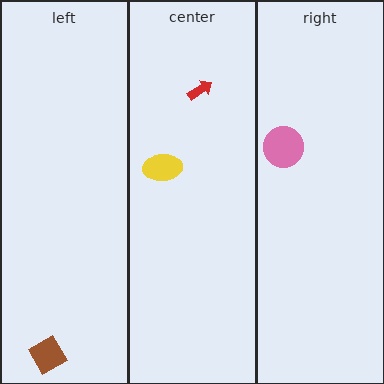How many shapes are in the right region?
1.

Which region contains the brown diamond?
The left region.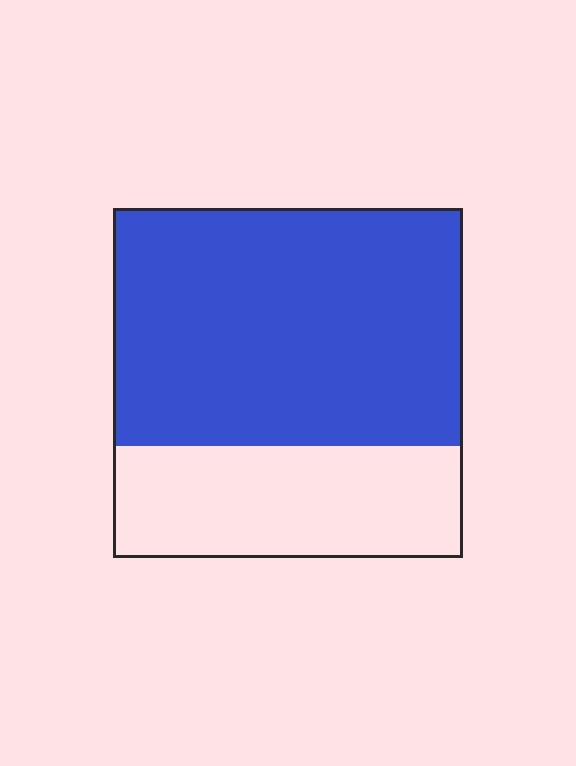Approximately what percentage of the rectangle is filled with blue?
Approximately 70%.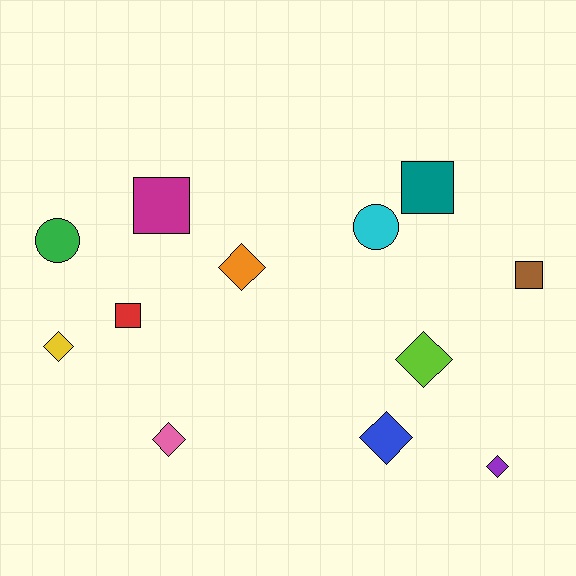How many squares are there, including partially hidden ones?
There are 4 squares.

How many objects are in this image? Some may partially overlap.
There are 12 objects.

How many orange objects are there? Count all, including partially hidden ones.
There is 1 orange object.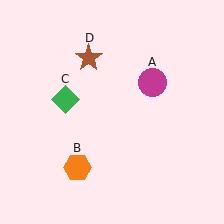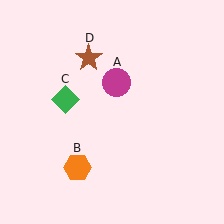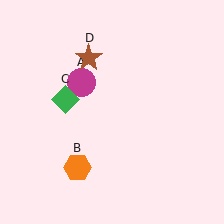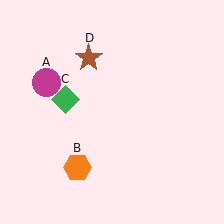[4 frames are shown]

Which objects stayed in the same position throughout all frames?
Orange hexagon (object B) and green diamond (object C) and brown star (object D) remained stationary.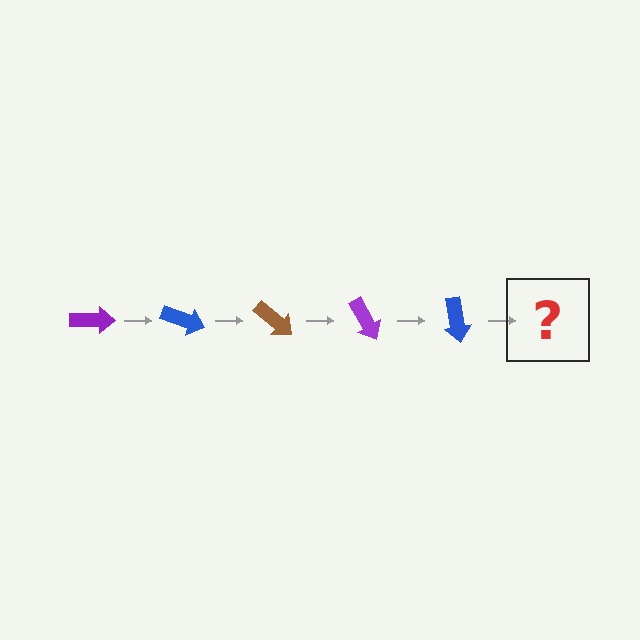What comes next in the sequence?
The next element should be a brown arrow, rotated 100 degrees from the start.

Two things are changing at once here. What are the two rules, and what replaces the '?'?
The two rules are that it rotates 20 degrees each step and the color cycles through purple, blue, and brown. The '?' should be a brown arrow, rotated 100 degrees from the start.